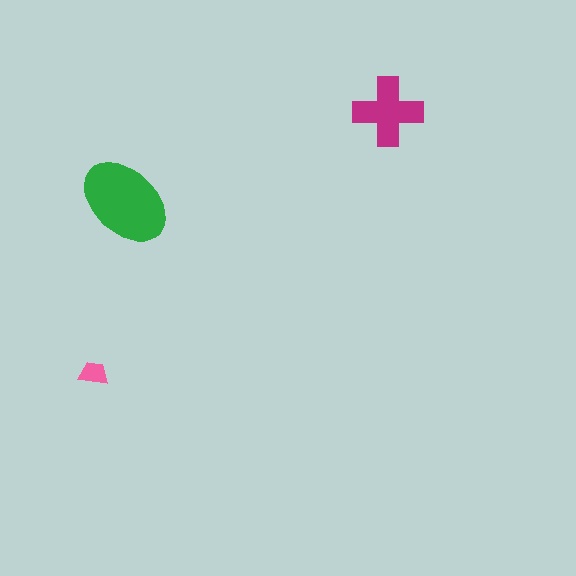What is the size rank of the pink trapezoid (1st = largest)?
3rd.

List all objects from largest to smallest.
The green ellipse, the magenta cross, the pink trapezoid.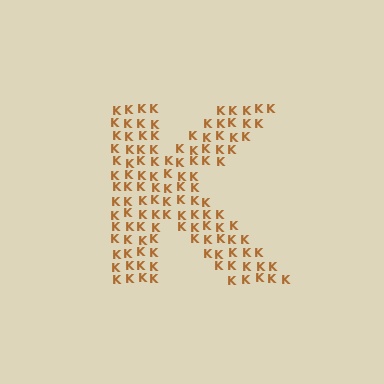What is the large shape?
The large shape is the letter K.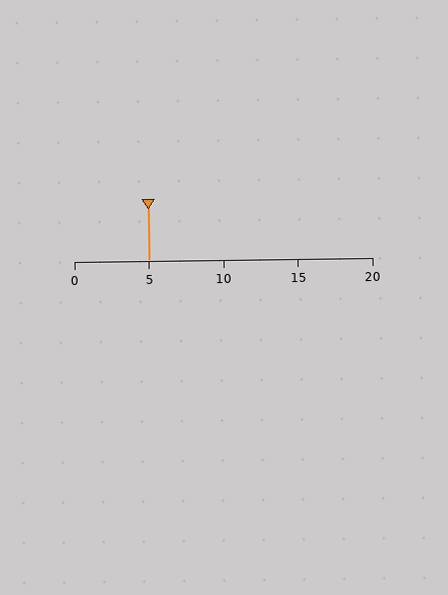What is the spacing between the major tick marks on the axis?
The major ticks are spaced 5 apart.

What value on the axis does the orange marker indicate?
The marker indicates approximately 5.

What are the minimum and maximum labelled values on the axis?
The axis runs from 0 to 20.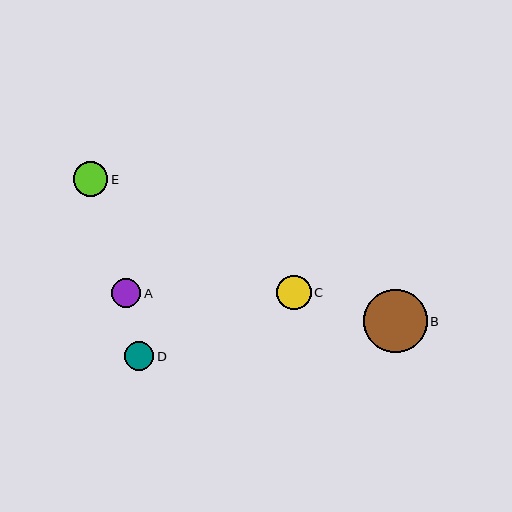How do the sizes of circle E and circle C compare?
Circle E and circle C are approximately the same size.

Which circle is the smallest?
Circle A is the smallest with a size of approximately 29 pixels.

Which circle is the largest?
Circle B is the largest with a size of approximately 63 pixels.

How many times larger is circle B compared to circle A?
Circle B is approximately 2.2 times the size of circle A.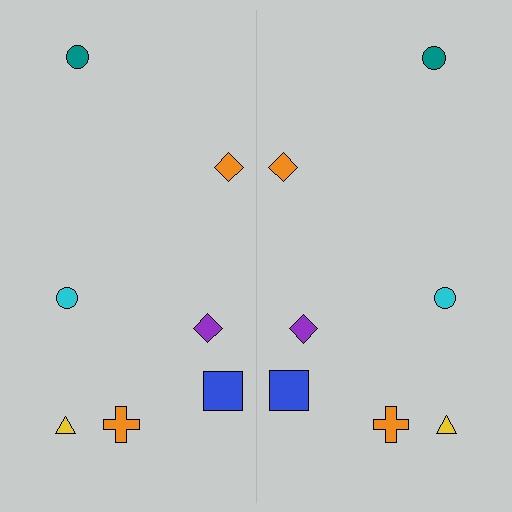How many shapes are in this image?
There are 14 shapes in this image.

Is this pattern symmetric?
Yes, this pattern has bilateral (reflection) symmetry.